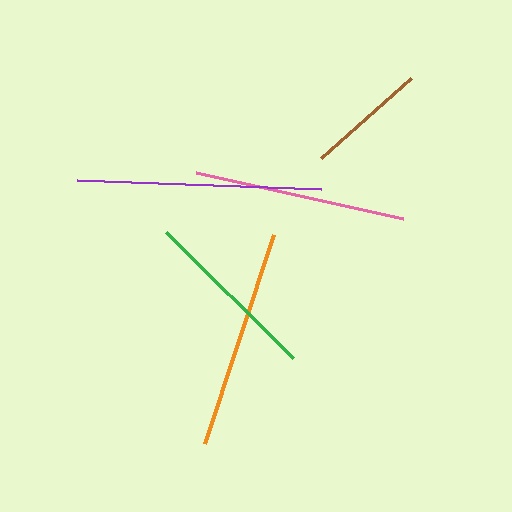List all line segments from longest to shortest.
From longest to shortest: purple, orange, pink, green, brown.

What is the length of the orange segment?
The orange segment is approximately 221 pixels long.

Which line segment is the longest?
The purple line is the longest at approximately 244 pixels.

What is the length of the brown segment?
The brown segment is approximately 121 pixels long.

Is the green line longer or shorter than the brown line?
The green line is longer than the brown line.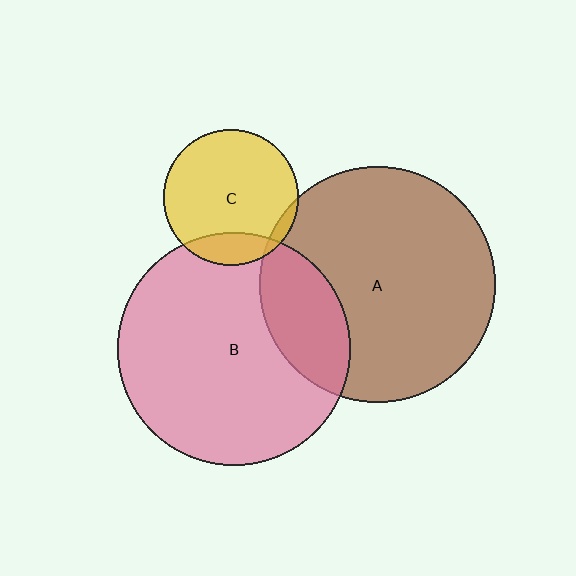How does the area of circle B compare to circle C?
Approximately 3.0 times.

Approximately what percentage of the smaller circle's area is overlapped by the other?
Approximately 15%.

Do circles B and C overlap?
Yes.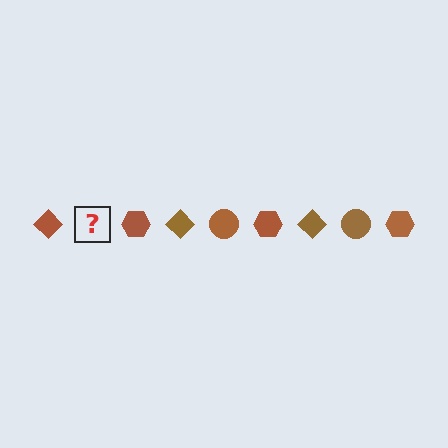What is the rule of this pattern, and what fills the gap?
The rule is that the pattern cycles through diamond, circle, hexagon shapes in brown. The gap should be filled with a brown circle.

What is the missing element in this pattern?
The missing element is a brown circle.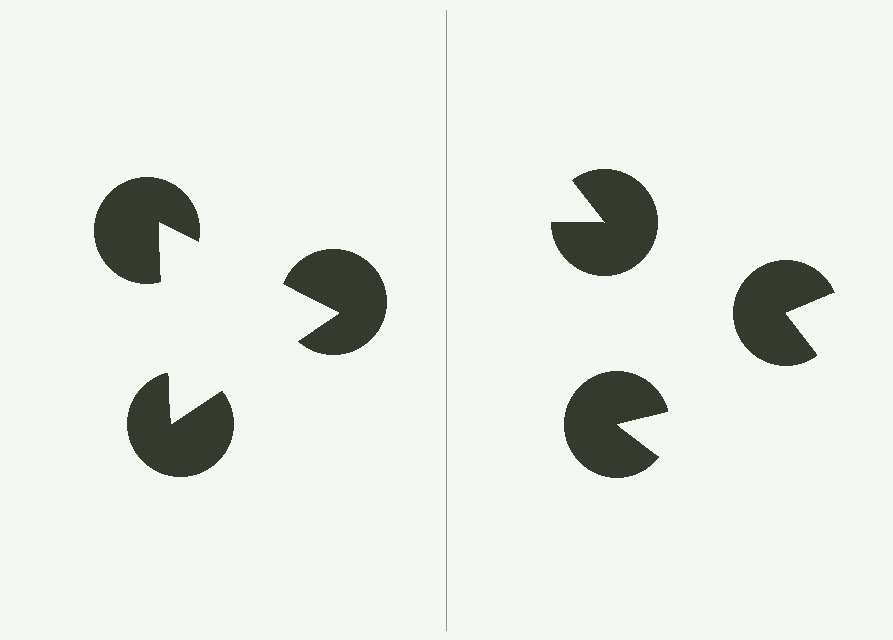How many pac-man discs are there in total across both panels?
6 — 3 on each side.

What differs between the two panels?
The pac-man discs are positioned identically on both sides; only the wedge orientations differ. On the left they align to a triangle; on the right they are misaligned.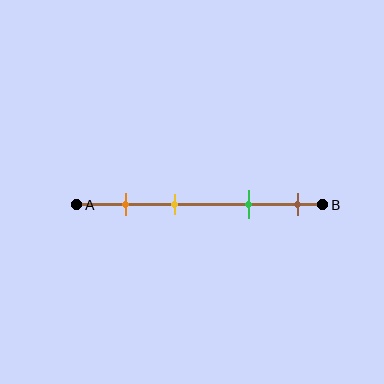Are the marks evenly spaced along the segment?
No, the marks are not evenly spaced.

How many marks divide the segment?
There are 4 marks dividing the segment.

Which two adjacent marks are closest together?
The orange and yellow marks are the closest adjacent pair.